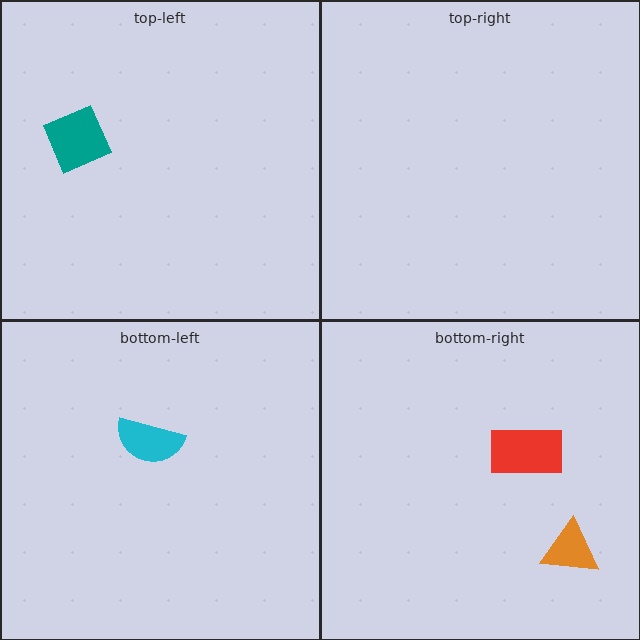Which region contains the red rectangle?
The bottom-right region.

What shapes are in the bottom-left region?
The cyan semicircle.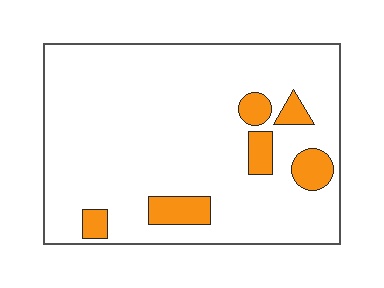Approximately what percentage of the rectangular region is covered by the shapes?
Approximately 10%.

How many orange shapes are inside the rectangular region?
6.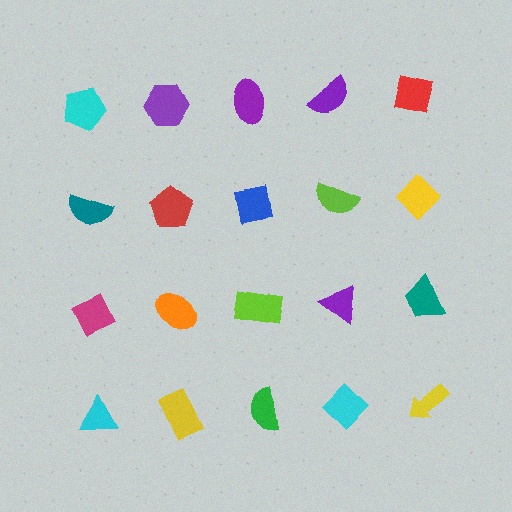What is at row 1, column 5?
A red square.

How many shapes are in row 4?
5 shapes.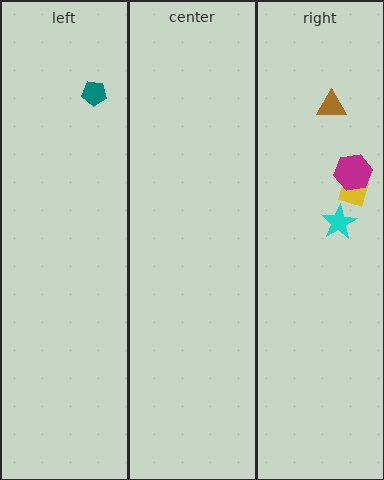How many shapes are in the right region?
4.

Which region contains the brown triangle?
The right region.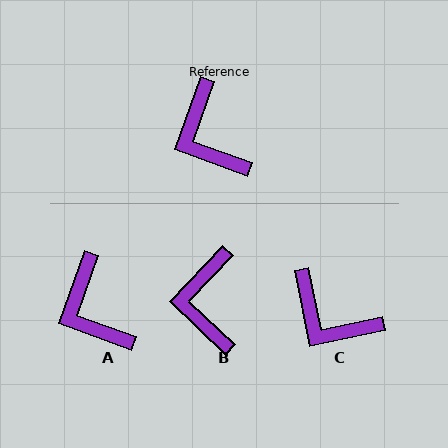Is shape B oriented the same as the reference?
No, it is off by about 24 degrees.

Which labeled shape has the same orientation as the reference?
A.